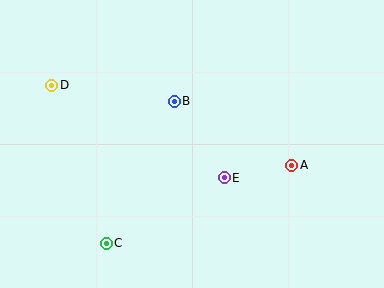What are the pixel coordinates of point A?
Point A is at (292, 165).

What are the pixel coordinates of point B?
Point B is at (174, 101).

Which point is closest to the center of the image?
Point B at (174, 101) is closest to the center.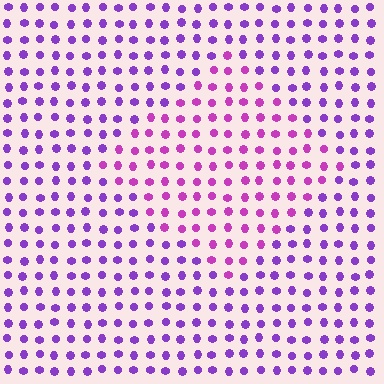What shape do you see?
I see a diamond.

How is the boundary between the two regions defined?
The boundary is defined purely by a slight shift in hue (about 32 degrees). Spacing, size, and orientation are identical on both sides.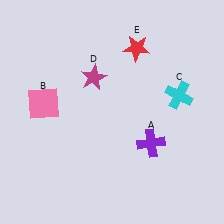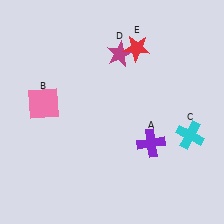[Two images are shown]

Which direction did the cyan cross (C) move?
The cyan cross (C) moved down.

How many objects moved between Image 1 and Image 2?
2 objects moved between the two images.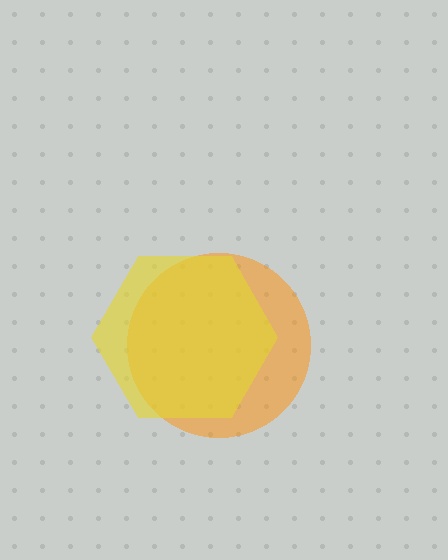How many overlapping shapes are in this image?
There are 2 overlapping shapes in the image.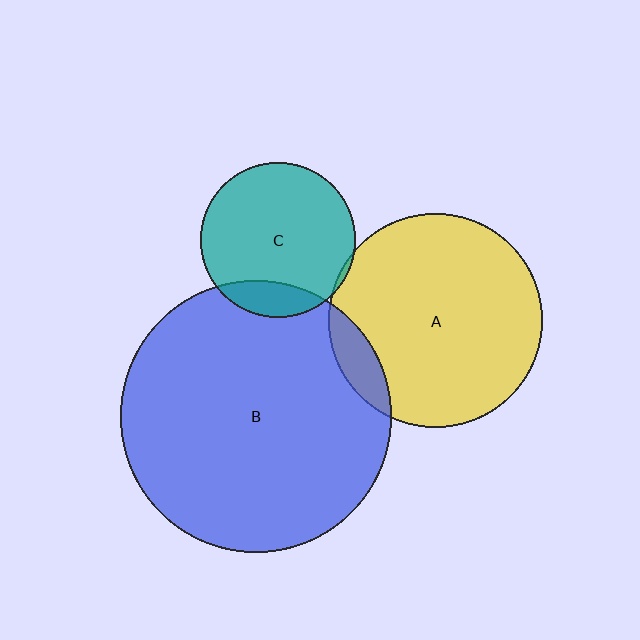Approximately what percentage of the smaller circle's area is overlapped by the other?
Approximately 5%.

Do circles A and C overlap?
Yes.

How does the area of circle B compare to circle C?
Approximately 3.1 times.